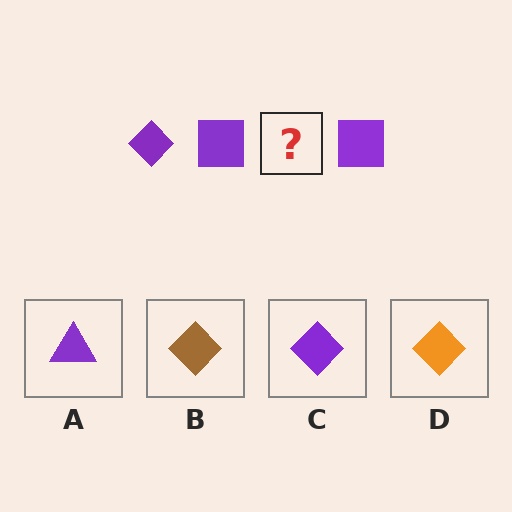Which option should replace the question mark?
Option C.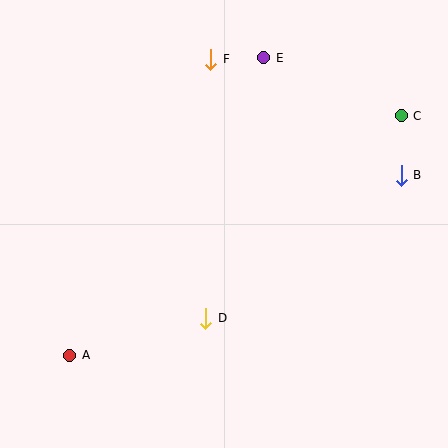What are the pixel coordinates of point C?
Point C is at (401, 116).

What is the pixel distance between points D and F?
The distance between D and F is 259 pixels.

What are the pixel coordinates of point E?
Point E is at (264, 58).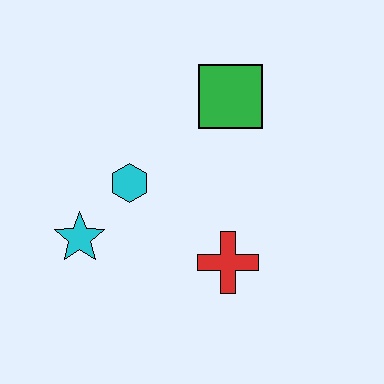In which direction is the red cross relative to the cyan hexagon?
The red cross is to the right of the cyan hexagon.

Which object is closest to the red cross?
The cyan hexagon is closest to the red cross.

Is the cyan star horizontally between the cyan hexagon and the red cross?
No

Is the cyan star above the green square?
No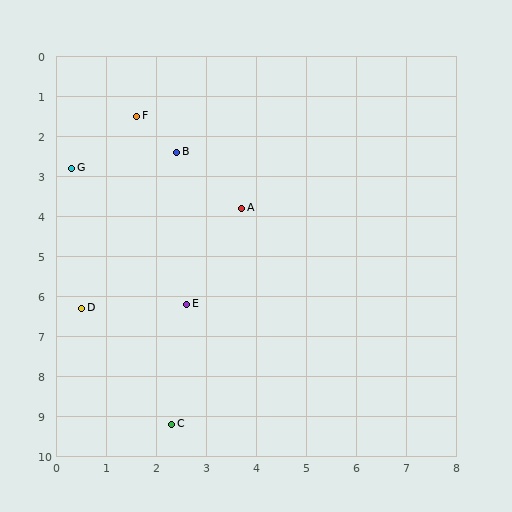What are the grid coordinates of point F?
Point F is at approximately (1.6, 1.5).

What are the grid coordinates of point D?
Point D is at approximately (0.5, 6.3).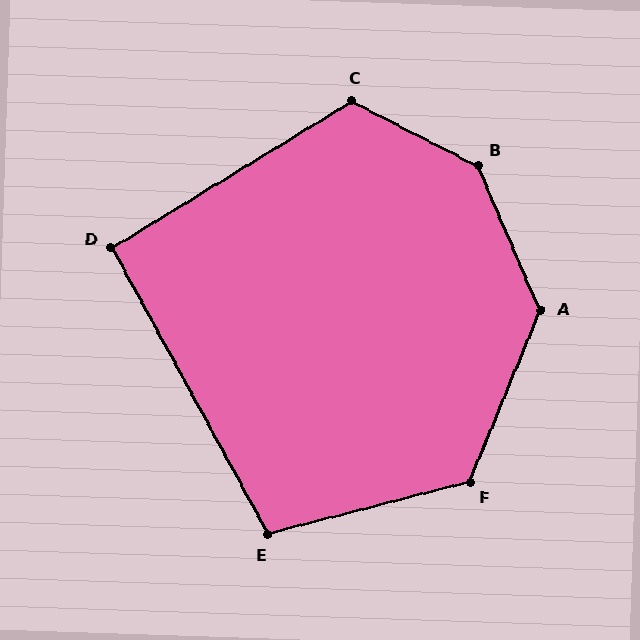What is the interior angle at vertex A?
Approximately 134 degrees (obtuse).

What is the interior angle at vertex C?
Approximately 122 degrees (obtuse).